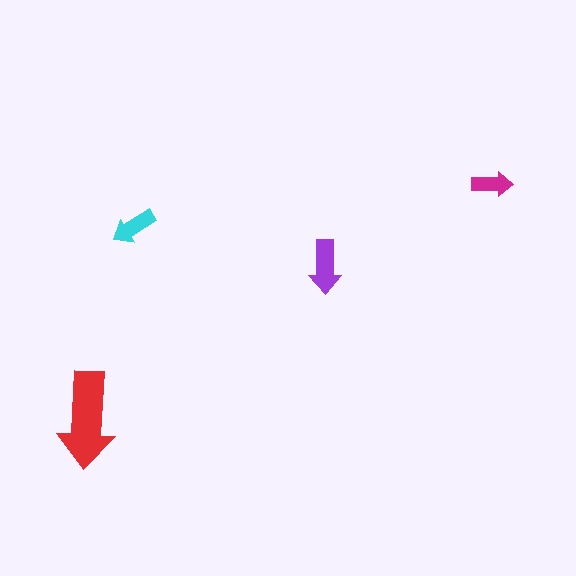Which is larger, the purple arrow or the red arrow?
The red one.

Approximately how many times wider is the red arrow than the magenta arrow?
About 2.5 times wider.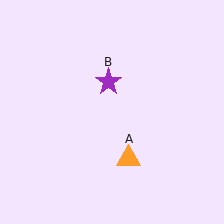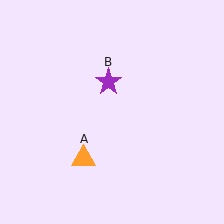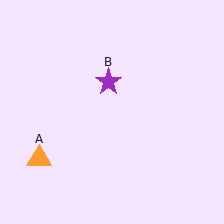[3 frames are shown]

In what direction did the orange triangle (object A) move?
The orange triangle (object A) moved left.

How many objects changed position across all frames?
1 object changed position: orange triangle (object A).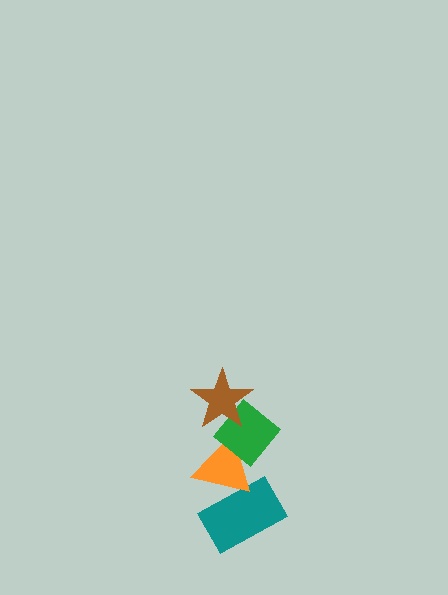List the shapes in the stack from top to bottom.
From top to bottom: the brown star, the green diamond, the orange triangle, the teal rectangle.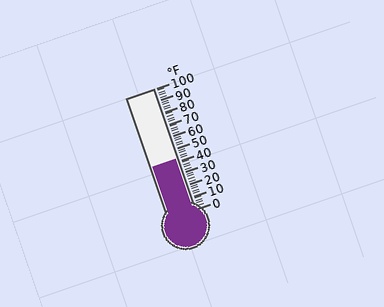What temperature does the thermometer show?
The thermometer shows approximately 42°F.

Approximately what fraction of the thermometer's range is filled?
The thermometer is filled to approximately 40% of its range.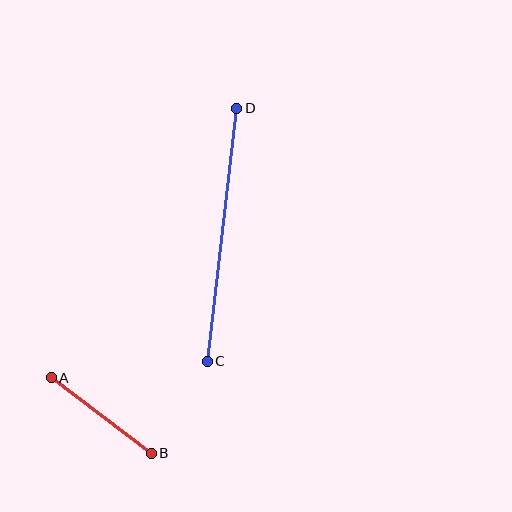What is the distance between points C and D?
The distance is approximately 255 pixels.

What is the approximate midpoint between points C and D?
The midpoint is at approximately (222, 235) pixels.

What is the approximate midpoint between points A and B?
The midpoint is at approximately (101, 416) pixels.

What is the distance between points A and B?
The distance is approximately 125 pixels.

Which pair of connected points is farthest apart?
Points C and D are farthest apart.